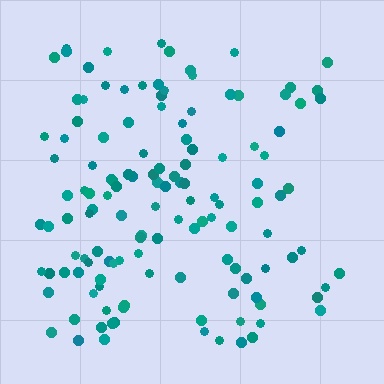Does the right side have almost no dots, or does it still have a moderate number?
Still a moderate number, just noticeably fewer than the left.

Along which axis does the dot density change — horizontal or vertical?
Horizontal.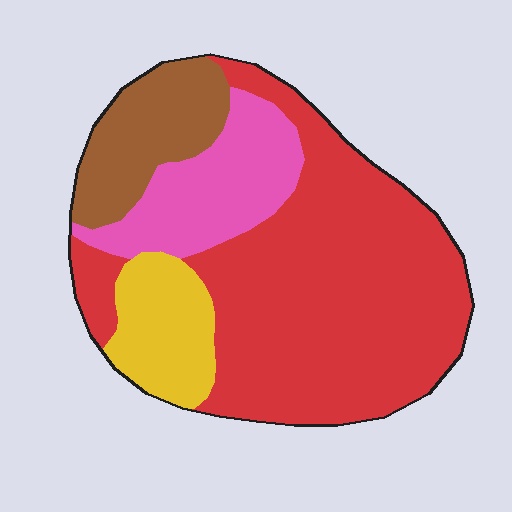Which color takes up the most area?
Red, at roughly 55%.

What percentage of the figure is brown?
Brown covers around 15% of the figure.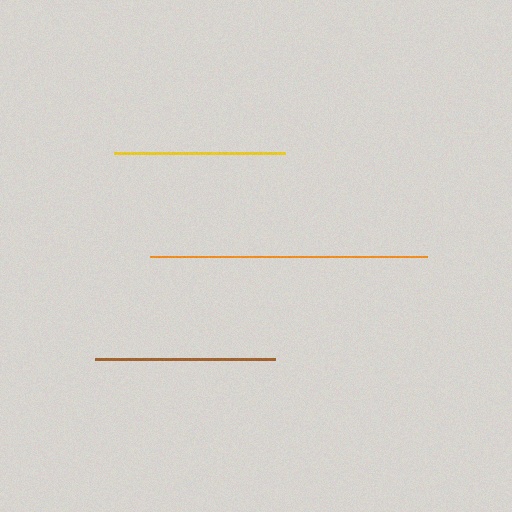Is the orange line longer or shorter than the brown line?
The orange line is longer than the brown line.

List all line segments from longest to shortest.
From longest to shortest: orange, brown, yellow.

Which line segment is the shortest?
The yellow line is the shortest at approximately 171 pixels.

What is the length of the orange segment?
The orange segment is approximately 277 pixels long.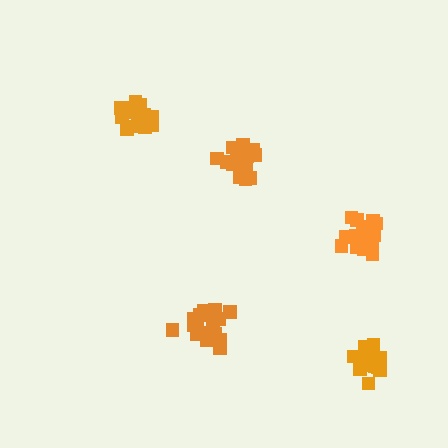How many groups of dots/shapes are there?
There are 5 groups.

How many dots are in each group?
Group 1: 18 dots, Group 2: 19 dots, Group 3: 15 dots, Group 4: 15 dots, Group 5: 19 dots (86 total).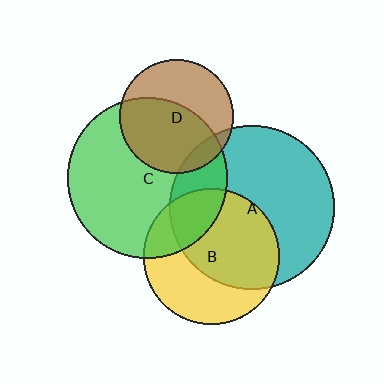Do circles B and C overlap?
Yes.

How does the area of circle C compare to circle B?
Approximately 1.4 times.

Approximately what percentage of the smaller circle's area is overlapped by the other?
Approximately 25%.